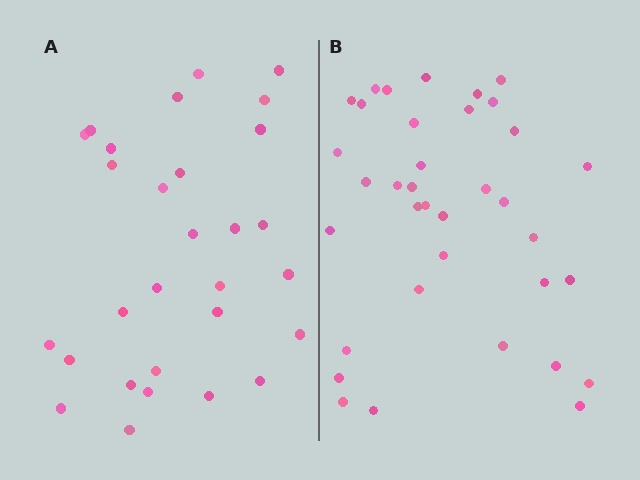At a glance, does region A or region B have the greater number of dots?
Region B (the right region) has more dots.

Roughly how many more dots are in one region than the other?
Region B has roughly 8 or so more dots than region A.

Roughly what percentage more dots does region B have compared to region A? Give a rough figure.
About 25% more.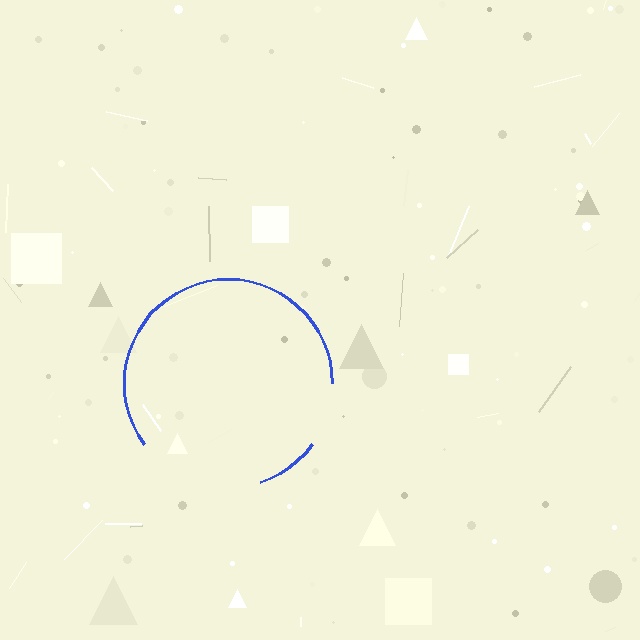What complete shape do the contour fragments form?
The contour fragments form a circle.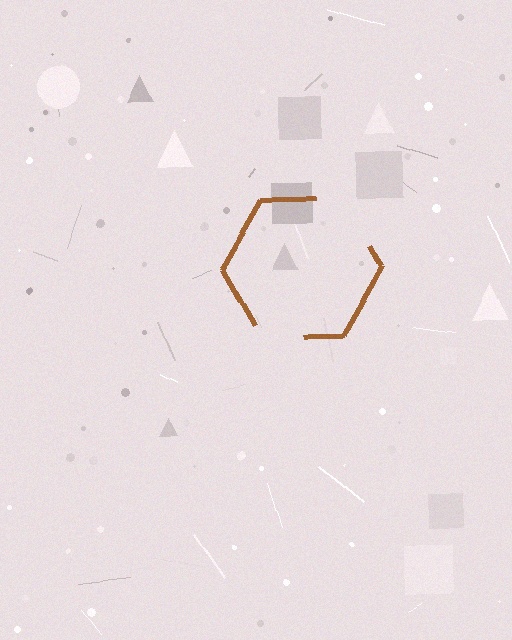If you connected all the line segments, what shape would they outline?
They would outline a hexagon.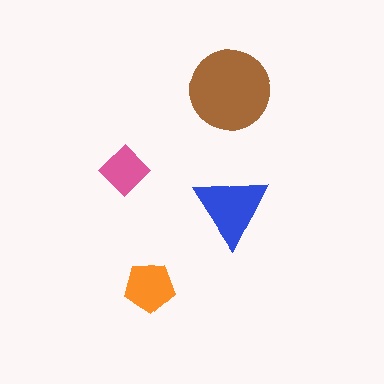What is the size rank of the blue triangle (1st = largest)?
2nd.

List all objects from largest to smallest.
The brown circle, the blue triangle, the orange pentagon, the pink diamond.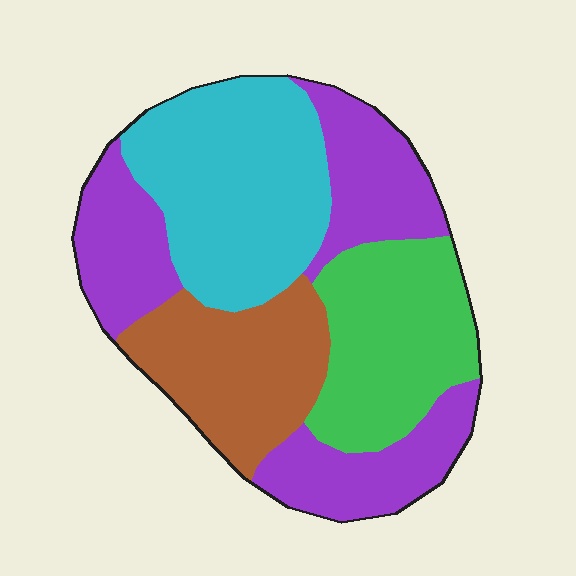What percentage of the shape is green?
Green takes up about one fifth (1/5) of the shape.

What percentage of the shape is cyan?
Cyan covers 27% of the shape.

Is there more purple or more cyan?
Purple.